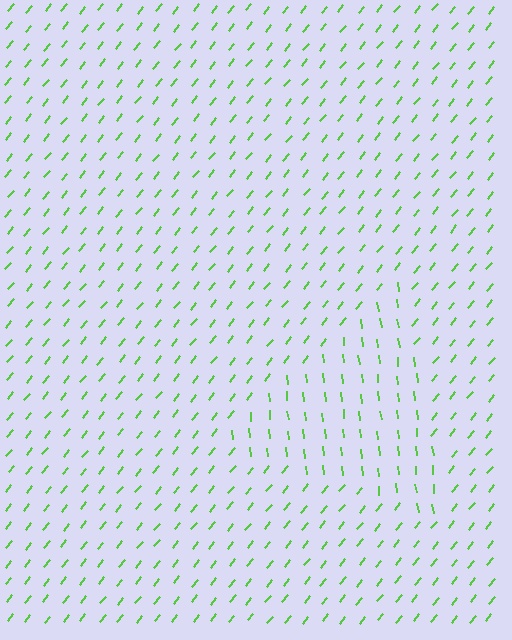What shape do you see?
I see a triangle.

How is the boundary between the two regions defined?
The boundary is defined purely by a change in line orientation (approximately 45 degrees difference). All lines are the same color and thickness.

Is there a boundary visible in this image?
Yes, there is a texture boundary formed by a change in line orientation.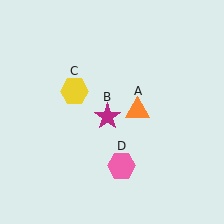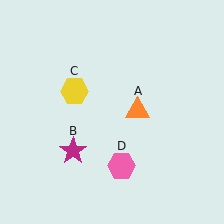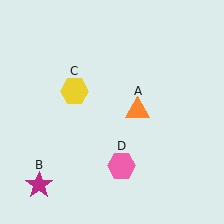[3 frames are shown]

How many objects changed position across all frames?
1 object changed position: magenta star (object B).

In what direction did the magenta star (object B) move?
The magenta star (object B) moved down and to the left.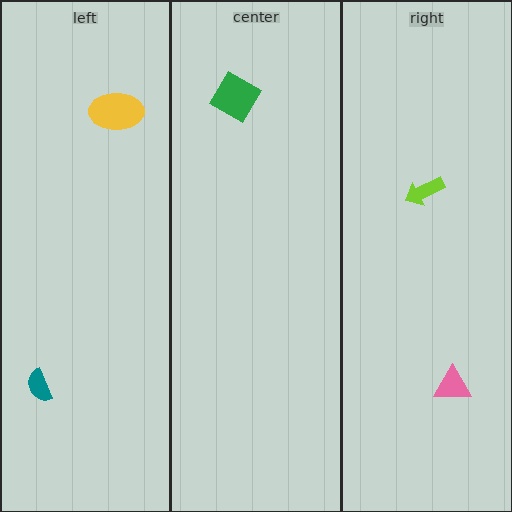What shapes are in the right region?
The pink triangle, the lime arrow.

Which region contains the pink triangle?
The right region.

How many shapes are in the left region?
2.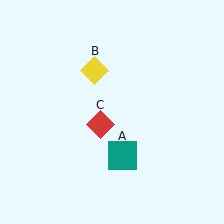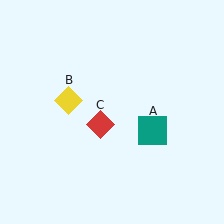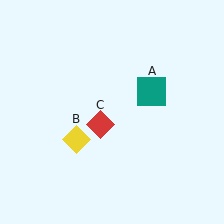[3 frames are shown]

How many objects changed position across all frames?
2 objects changed position: teal square (object A), yellow diamond (object B).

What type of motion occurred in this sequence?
The teal square (object A), yellow diamond (object B) rotated counterclockwise around the center of the scene.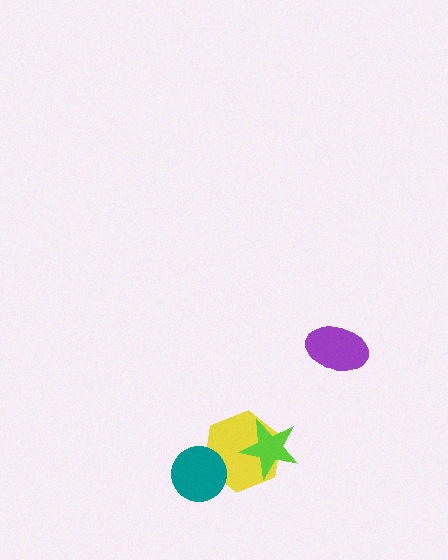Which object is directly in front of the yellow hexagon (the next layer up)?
The teal circle is directly in front of the yellow hexagon.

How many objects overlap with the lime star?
1 object overlaps with the lime star.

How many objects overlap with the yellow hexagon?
2 objects overlap with the yellow hexagon.